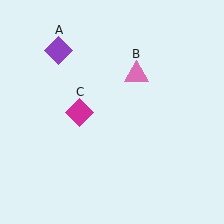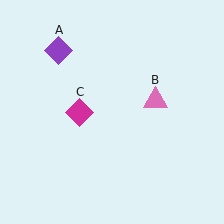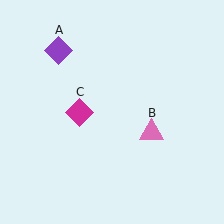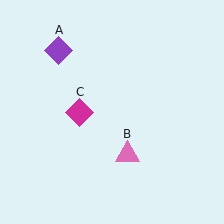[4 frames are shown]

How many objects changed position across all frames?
1 object changed position: pink triangle (object B).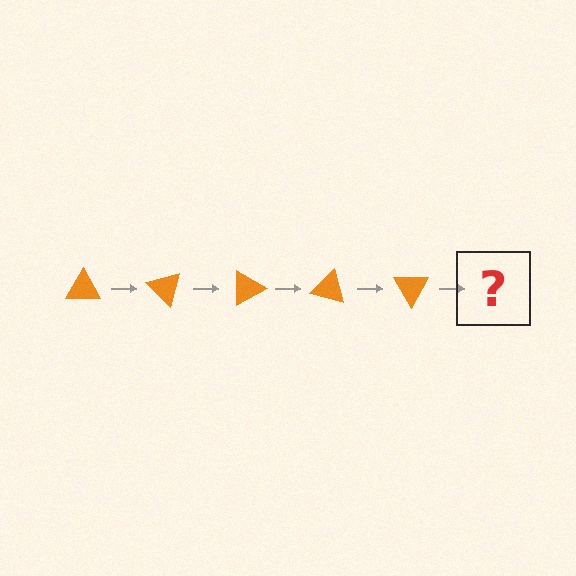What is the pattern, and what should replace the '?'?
The pattern is that the triangle rotates 45 degrees each step. The '?' should be an orange triangle rotated 225 degrees.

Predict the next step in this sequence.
The next step is an orange triangle rotated 225 degrees.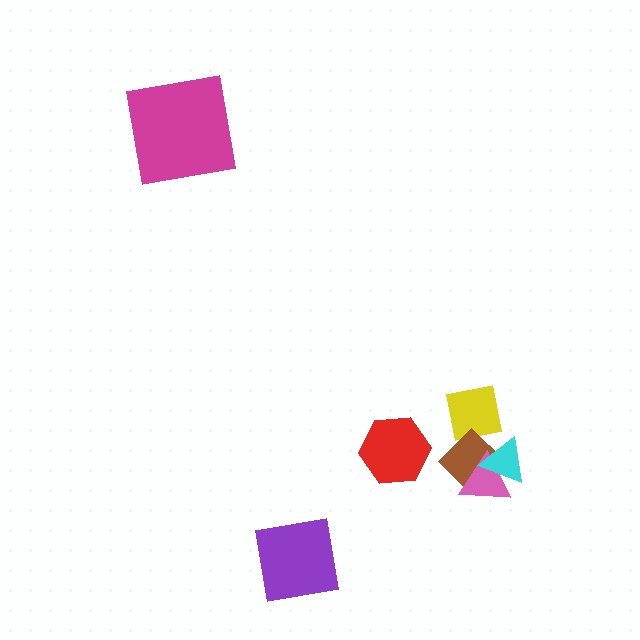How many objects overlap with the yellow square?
1 object overlaps with the yellow square.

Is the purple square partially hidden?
No, no other shape covers it.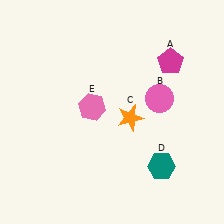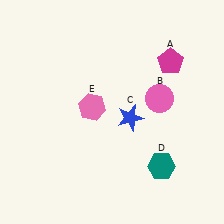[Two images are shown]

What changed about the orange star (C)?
In Image 1, C is orange. In Image 2, it changed to blue.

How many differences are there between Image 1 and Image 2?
There is 1 difference between the two images.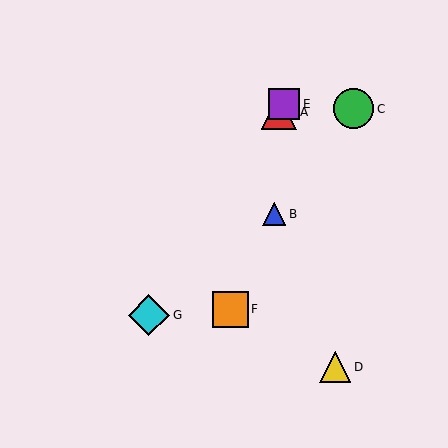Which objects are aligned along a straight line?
Objects A, E, G are aligned along a straight line.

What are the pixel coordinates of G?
Object G is at (149, 315).